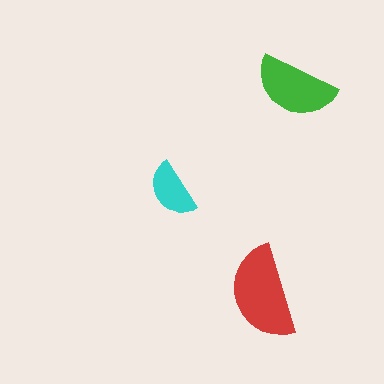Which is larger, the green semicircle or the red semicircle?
The red one.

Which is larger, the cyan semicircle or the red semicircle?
The red one.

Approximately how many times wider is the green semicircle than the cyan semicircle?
About 1.5 times wider.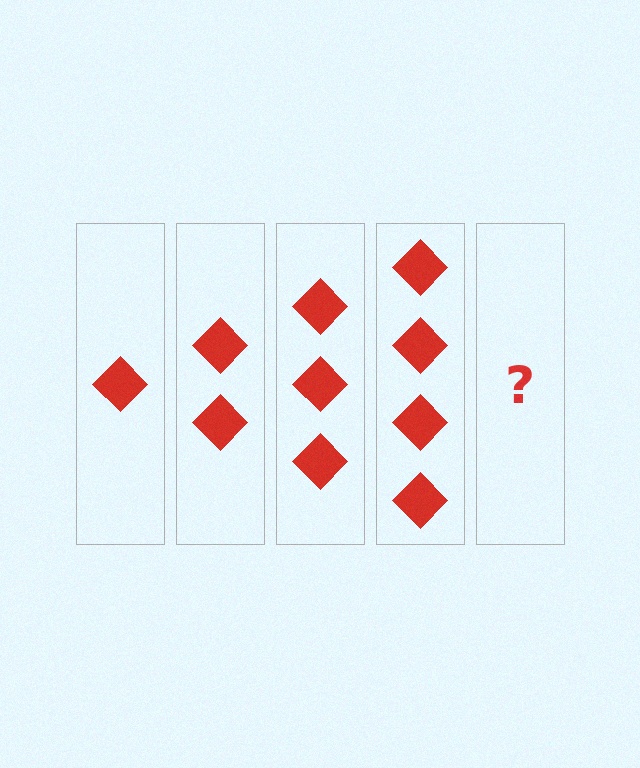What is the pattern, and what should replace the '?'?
The pattern is that each step adds one more diamond. The '?' should be 5 diamonds.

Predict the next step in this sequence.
The next step is 5 diamonds.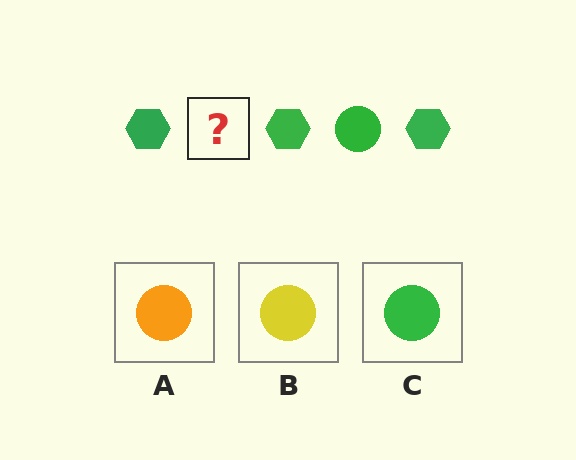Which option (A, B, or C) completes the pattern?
C.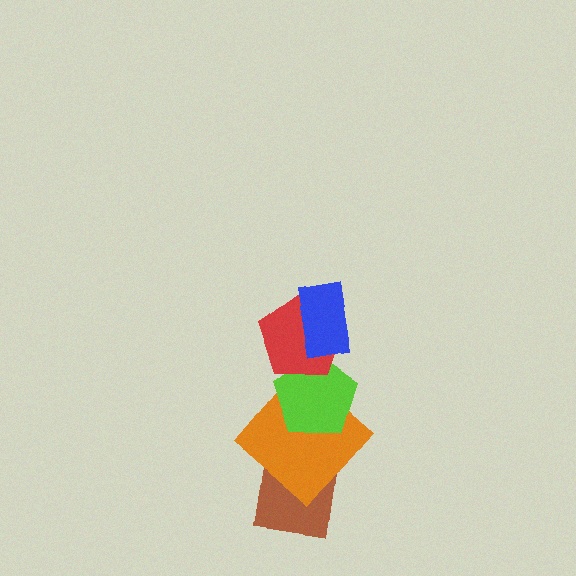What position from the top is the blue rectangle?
The blue rectangle is 1st from the top.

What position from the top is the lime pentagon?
The lime pentagon is 3rd from the top.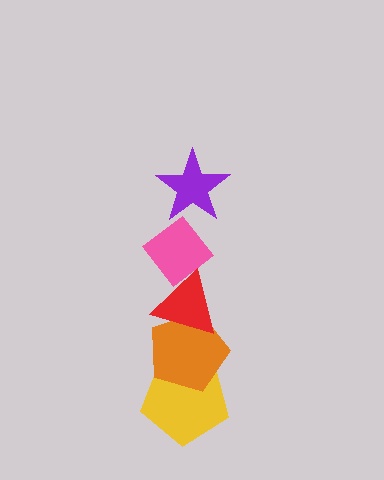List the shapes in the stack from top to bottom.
From top to bottom: the purple star, the pink diamond, the red triangle, the orange pentagon, the yellow pentagon.